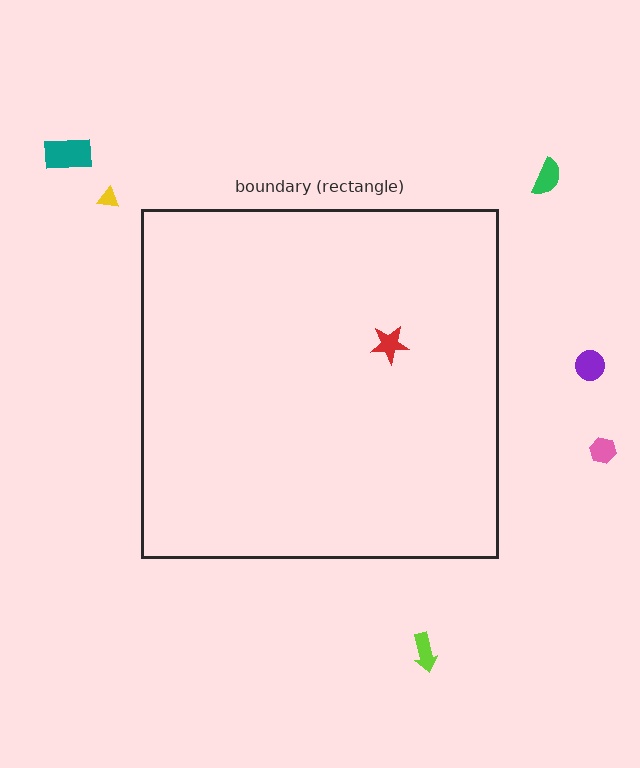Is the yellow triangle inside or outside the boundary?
Outside.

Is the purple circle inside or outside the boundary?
Outside.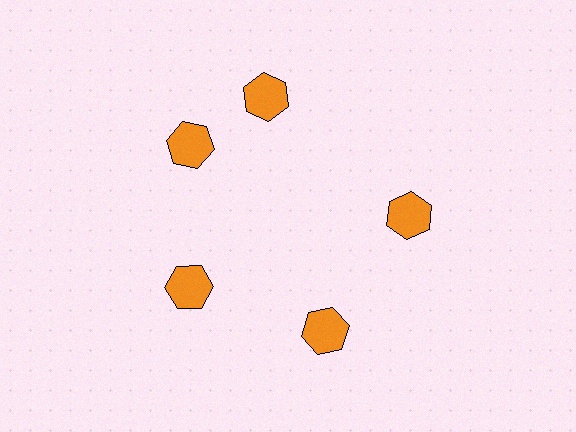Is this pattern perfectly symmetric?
No. The 5 orange hexagons are arranged in a ring, but one element near the 1 o'clock position is rotated out of alignment along the ring, breaking the 5-fold rotational symmetry.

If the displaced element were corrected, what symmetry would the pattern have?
It would have 5-fold rotational symmetry — the pattern would map onto itself every 72 degrees.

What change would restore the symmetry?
The symmetry would be restored by rotating it back into even spacing with its neighbors so that all 5 hexagons sit at equal angles and equal distance from the center.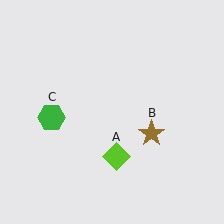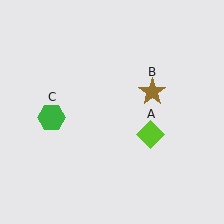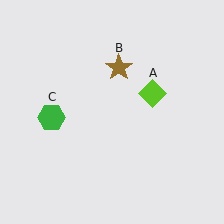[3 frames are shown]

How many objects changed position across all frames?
2 objects changed position: lime diamond (object A), brown star (object B).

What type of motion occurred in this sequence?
The lime diamond (object A), brown star (object B) rotated counterclockwise around the center of the scene.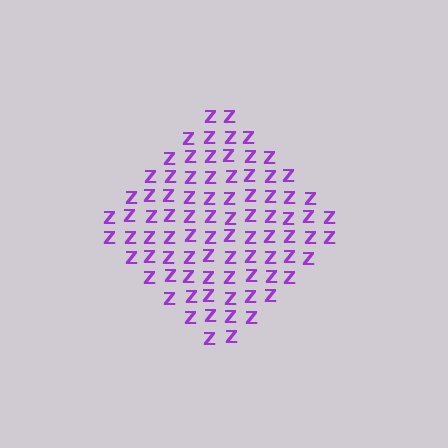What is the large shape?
The large shape is a diamond.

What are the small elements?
The small elements are letter Z's.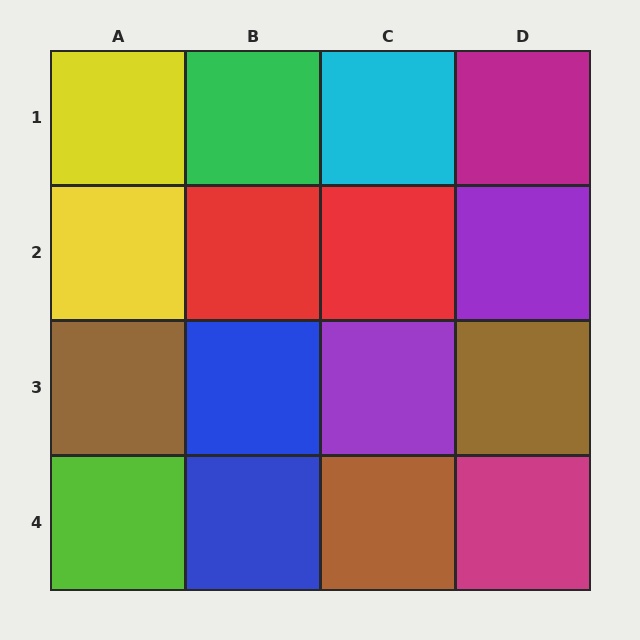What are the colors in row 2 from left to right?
Yellow, red, red, purple.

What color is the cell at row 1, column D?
Magenta.